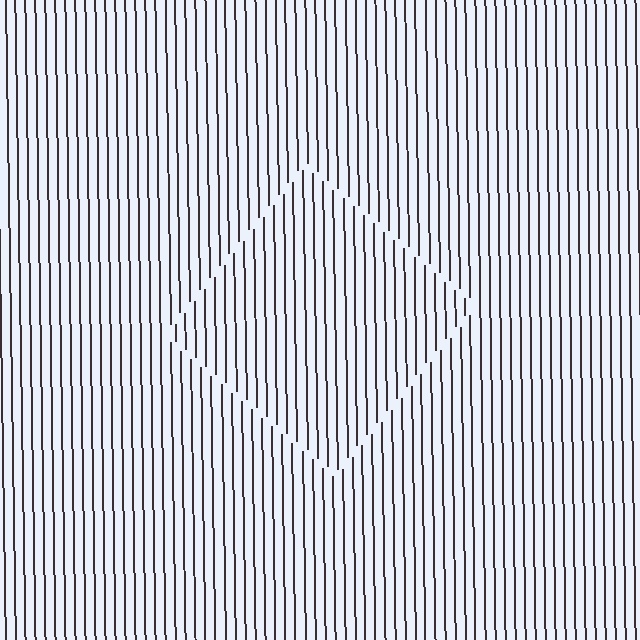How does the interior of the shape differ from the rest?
The interior of the shape contains the same grating, shifted by half a period — the contour is defined by the phase discontinuity where line-ends from the inner and outer gratings abut.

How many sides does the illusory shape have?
4 sides — the line-ends trace a square.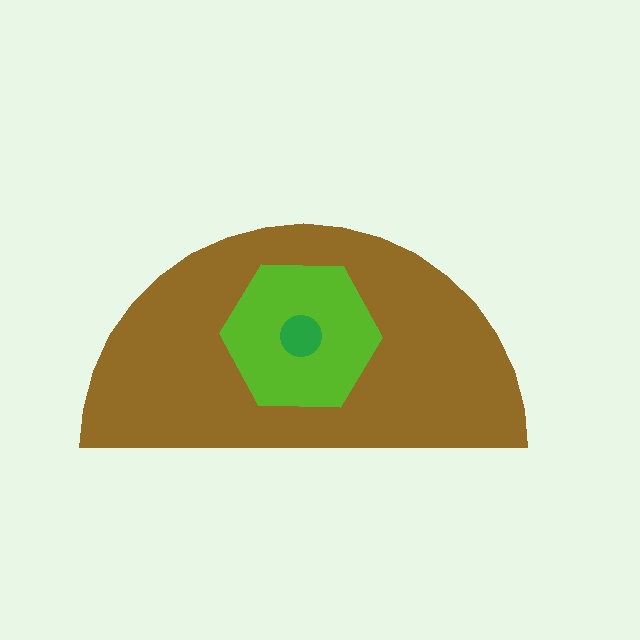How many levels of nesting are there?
3.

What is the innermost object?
The green circle.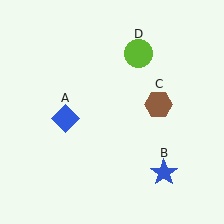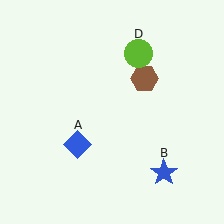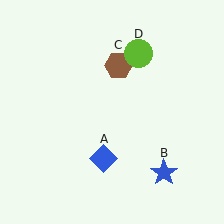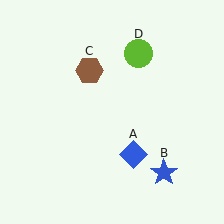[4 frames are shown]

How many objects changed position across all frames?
2 objects changed position: blue diamond (object A), brown hexagon (object C).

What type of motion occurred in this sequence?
The blue diamond (object A), brown hexagon (object C) rotated counterclockwise around the center of the scene.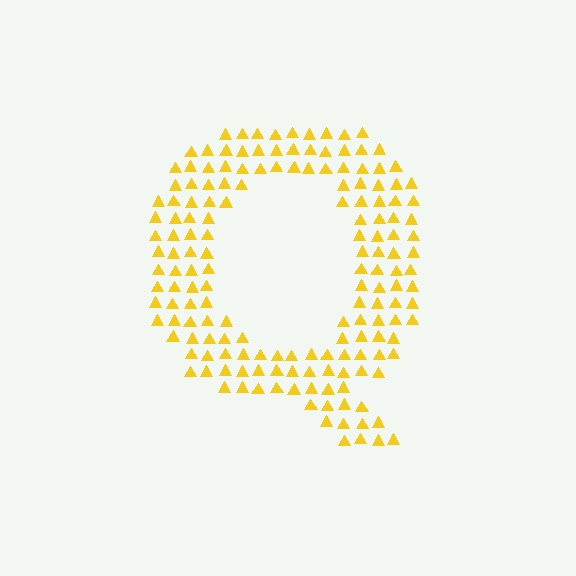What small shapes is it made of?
It is made of small triangles.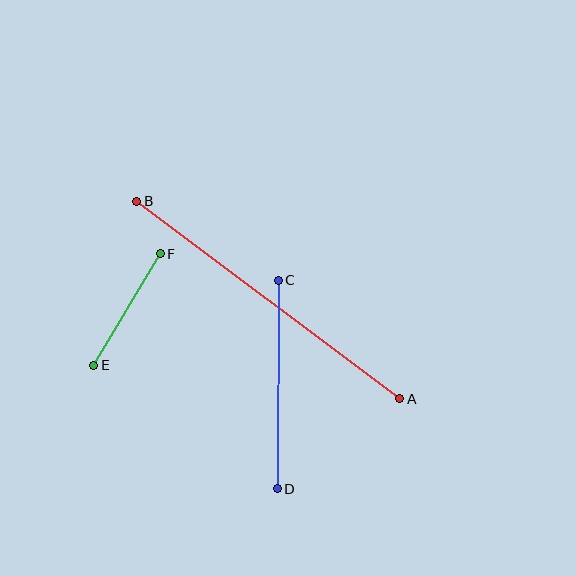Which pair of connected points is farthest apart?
Points A and B are farthest apart.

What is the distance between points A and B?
The distance is approximately 329 pixels.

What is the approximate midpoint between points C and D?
The midpoint is at approximately (278, 384) pixels.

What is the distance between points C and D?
The distance is approximately 209 pixels.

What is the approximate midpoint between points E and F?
The midpoint is at approximately (127, 310) pixels.